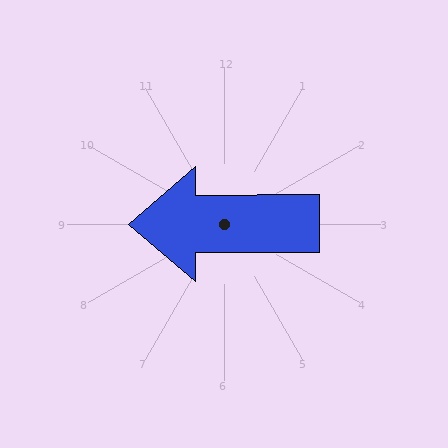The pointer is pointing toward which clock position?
Roughly 9 o'clock.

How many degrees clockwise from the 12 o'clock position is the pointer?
Approximately 270 degrees.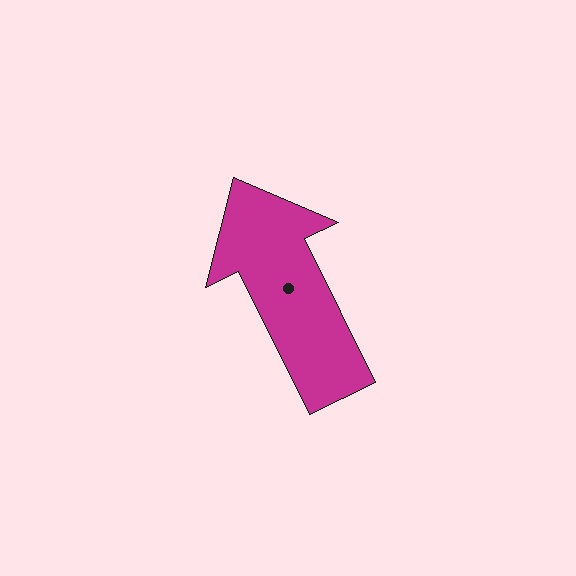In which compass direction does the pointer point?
Northwest.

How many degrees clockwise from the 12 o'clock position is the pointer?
Approximately 334 degrees.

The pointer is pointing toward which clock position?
Roughly 11 o'clock.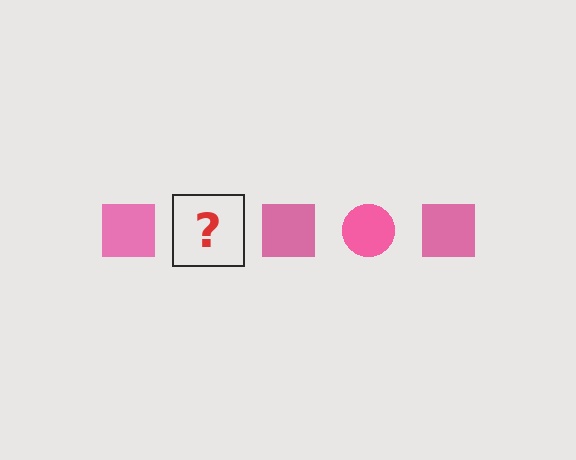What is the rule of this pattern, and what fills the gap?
The rule is that the pattern cycles through square, circle shapes in pink. The gap should be filled with a pink circle.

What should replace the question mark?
The question mark should be replaced with a pink circle.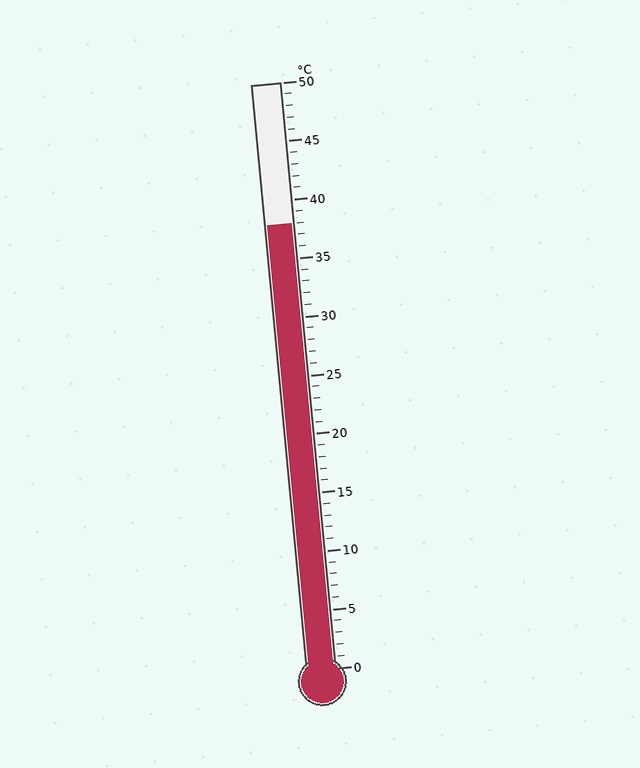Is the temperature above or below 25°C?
The temperature is above 25°C.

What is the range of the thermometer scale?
The thermometer scale ranges from 0°C to 50°C.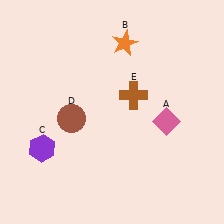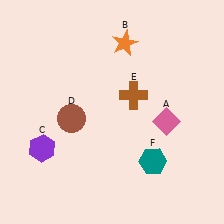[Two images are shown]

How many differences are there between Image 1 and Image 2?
There is 1 difference between the two images.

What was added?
A teal hexagon (F) was added in Image 2.